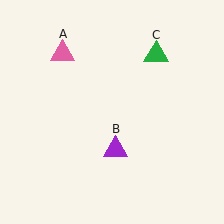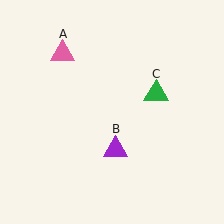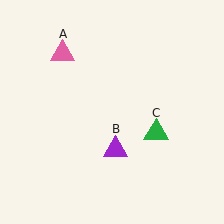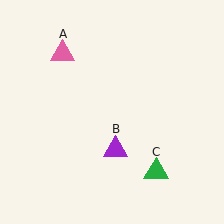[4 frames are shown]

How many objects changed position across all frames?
1 object changed position: green triangle (object C).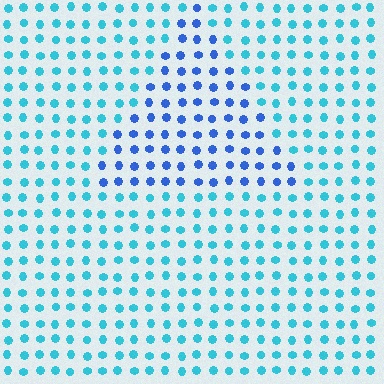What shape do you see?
I see a triangle.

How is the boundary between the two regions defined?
The boundary is defined purely by a slight shift in hue (about 35 degrees). Spacing, size, and orientation are identical on both sides.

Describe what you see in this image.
The image is filled with small cyan elements in a uniform arrangement. A triangle-shaped region is visible where the elements are tinted to a slightly different hue, forming a subtle color boundary.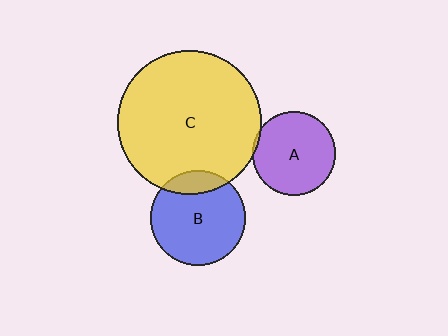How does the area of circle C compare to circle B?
Approximately 2.3 times.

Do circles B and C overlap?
Yes.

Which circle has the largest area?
Circle C (yellow).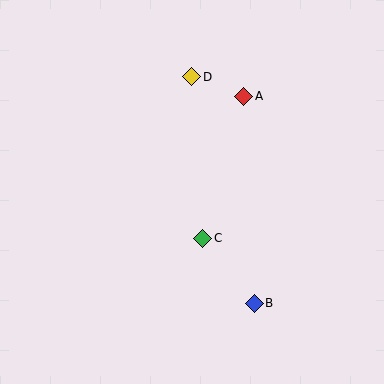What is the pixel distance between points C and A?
The distance between C and A is 148 pixels.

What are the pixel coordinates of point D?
Point D is at (192, 77).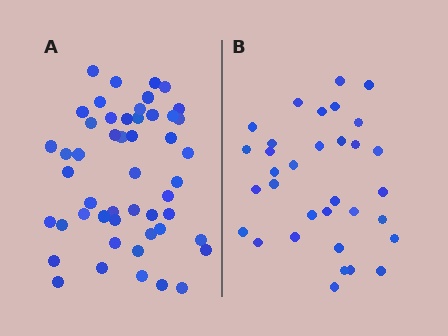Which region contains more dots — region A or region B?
Region A (the left region) has more dots.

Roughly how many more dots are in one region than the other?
Region A has approximately 15 more dots than region B.